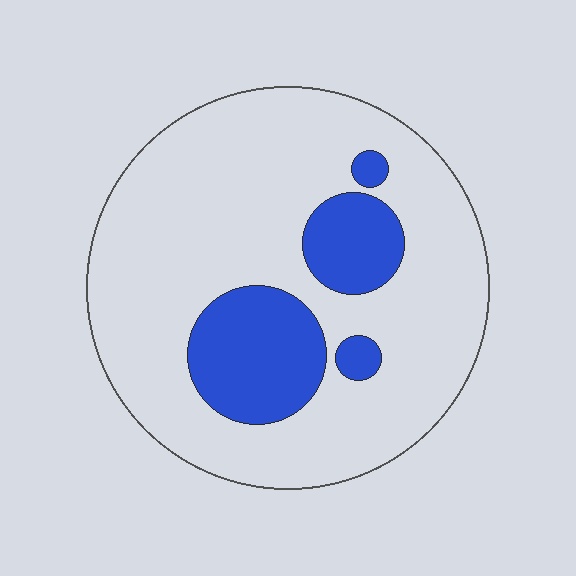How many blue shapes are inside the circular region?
4.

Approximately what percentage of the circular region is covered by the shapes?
Approximately 20%.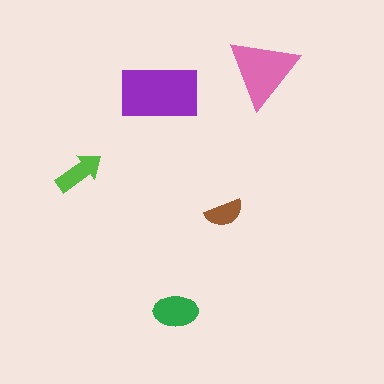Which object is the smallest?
The brown semicircle.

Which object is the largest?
The purple rectangle.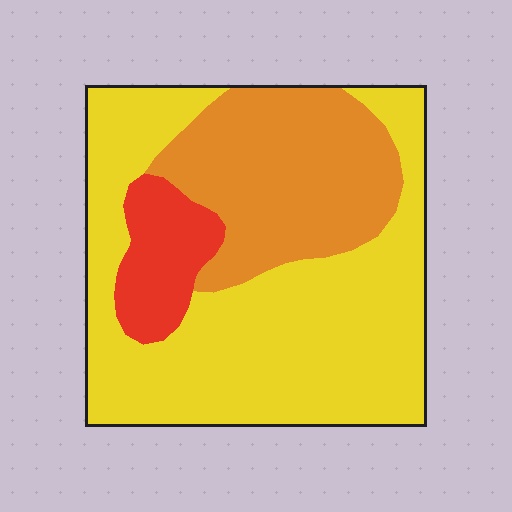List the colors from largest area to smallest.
From largest to smallest: yellow, orange, red.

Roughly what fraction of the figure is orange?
Orange covers 30% of the figure.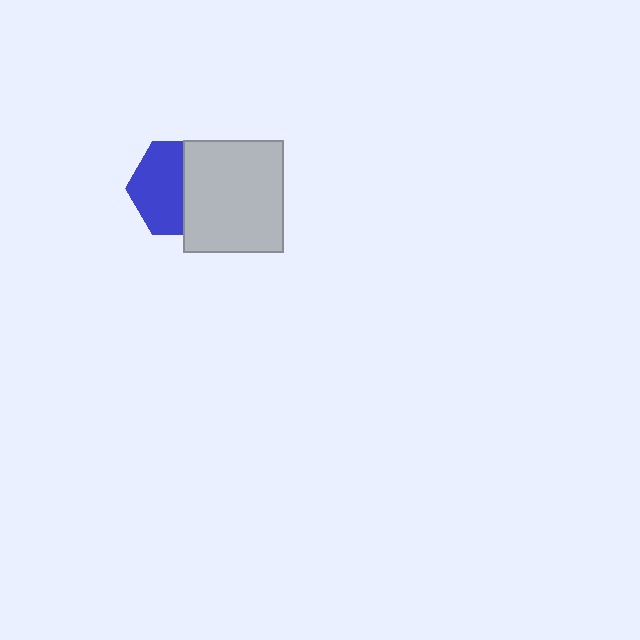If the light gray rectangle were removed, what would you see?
You would see the complete blue hexagon.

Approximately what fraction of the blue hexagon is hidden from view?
Roughly 45% of the blue hexagon is hidden behind the light gray rectangle.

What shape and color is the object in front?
The object in front is a light gray rectangle.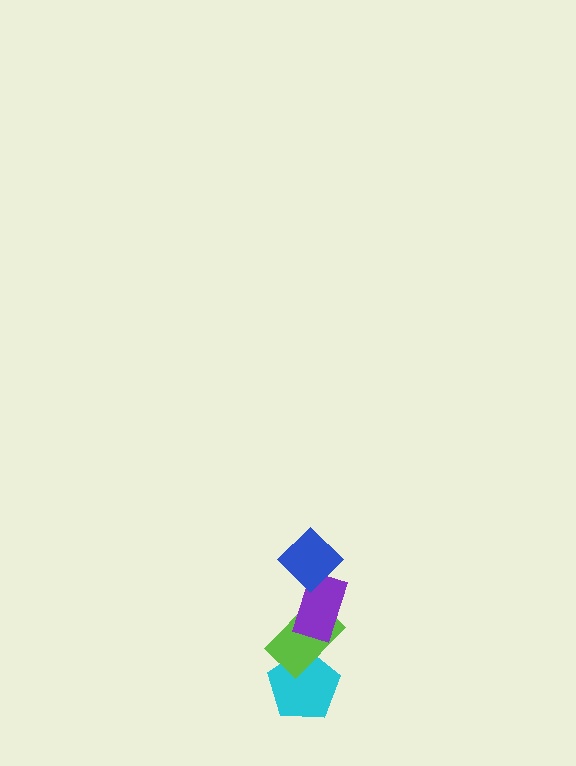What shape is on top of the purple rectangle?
The blue diamond is on top of the purple rectangle.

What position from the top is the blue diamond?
The blue diamond is 1st from the top.